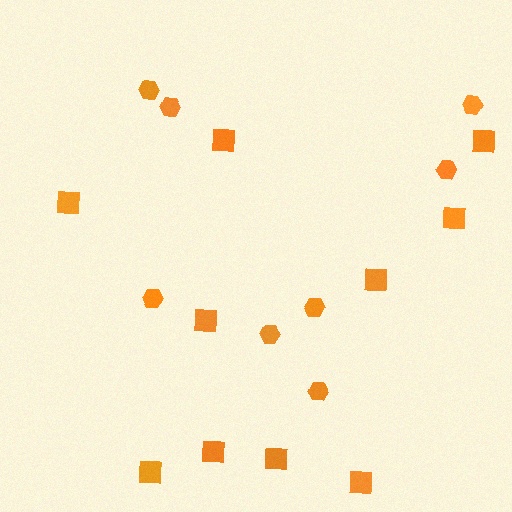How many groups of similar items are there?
There are 2 groups: one group of hexagons (8) and one group of squares (10).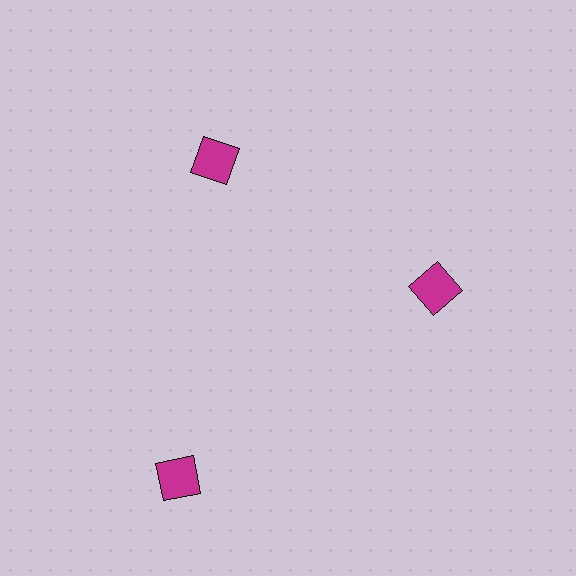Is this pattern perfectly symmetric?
No. The 3 magenta squares are arranged in a ring, but one element near the 7 o'clock position is pushed outward from the center, breaking the 3-fold rotational symmetry.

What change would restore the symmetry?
The symmetry would be restored by moving it inward, back onto the ring so that all 3 squares sit at equal angles and equal distance from the center.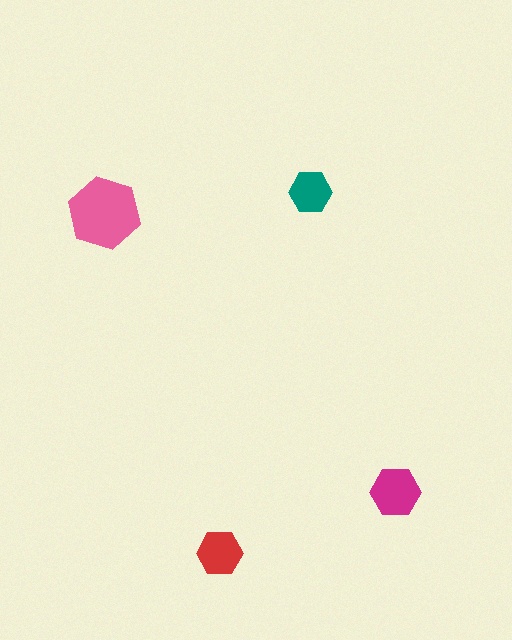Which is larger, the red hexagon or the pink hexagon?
The pink one.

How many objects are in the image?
There are 4 objects in the image.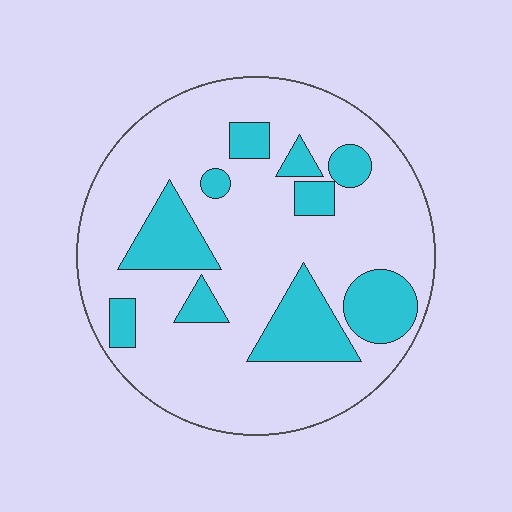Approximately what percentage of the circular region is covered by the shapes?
Approximately 25%.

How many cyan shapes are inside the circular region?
10.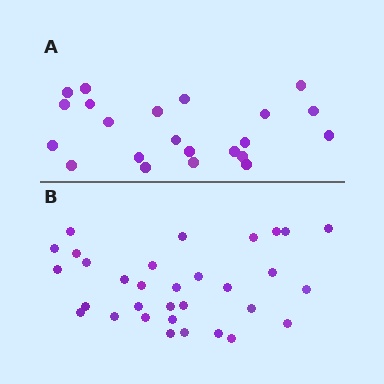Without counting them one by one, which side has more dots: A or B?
Region B (the bottom region) has more dots.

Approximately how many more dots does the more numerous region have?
Region B has roughly 10 or so more dots than region A.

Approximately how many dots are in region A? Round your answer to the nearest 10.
About 20 dots. (The exact count is 22, which rounds to 20.)